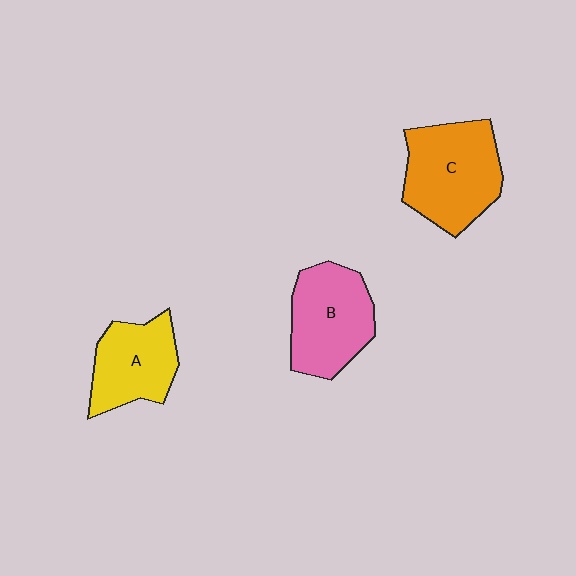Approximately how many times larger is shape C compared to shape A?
Approximately 1.3 times.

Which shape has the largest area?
Shape C (orange).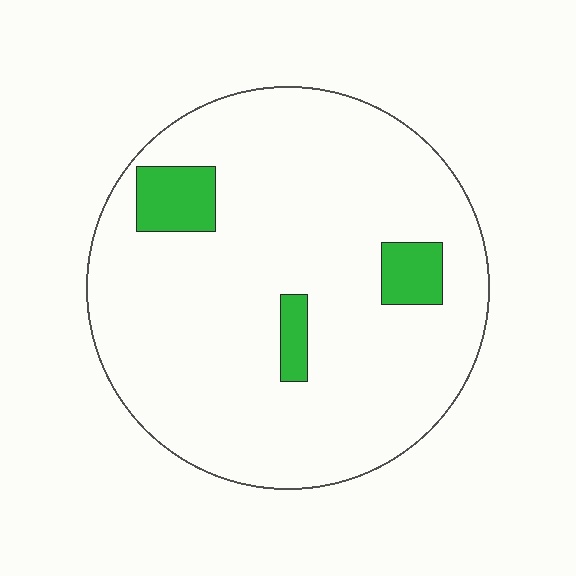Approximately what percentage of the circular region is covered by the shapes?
Approximately 10%.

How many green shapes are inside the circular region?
3.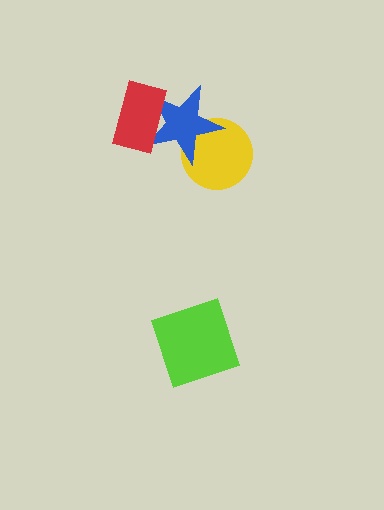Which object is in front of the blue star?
The red rectangle is in front of the blue star.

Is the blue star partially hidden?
Yes, it is partially covered by another shape.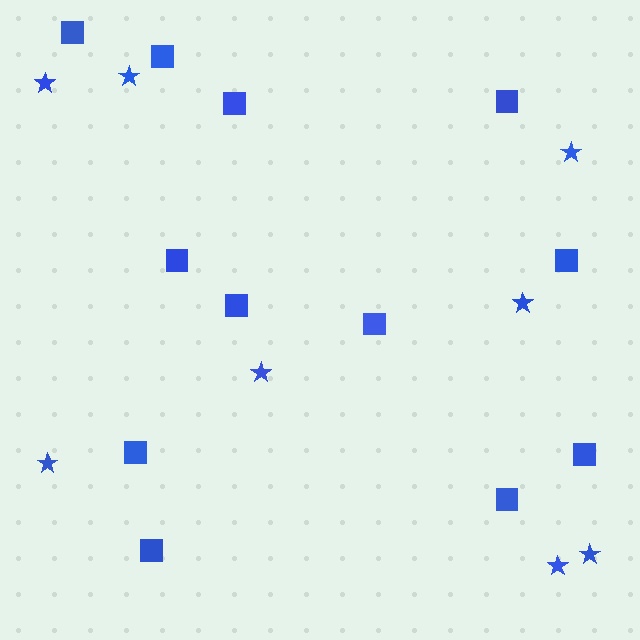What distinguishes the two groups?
There are 2 groups: one group of stars (8) and one group of squares (12).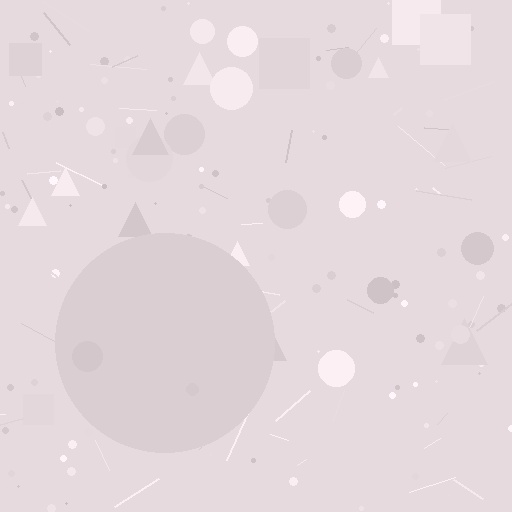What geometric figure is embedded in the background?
A circle is embedded in the background.